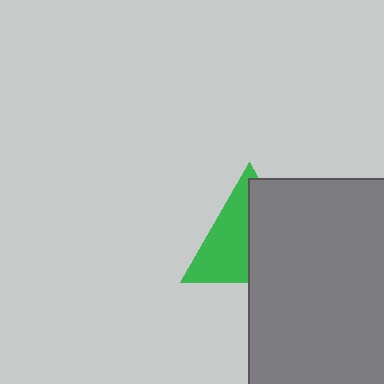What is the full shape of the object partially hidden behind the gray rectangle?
The partially hidden object is a green triangle.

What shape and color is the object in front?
The object in front is a gray rectangle.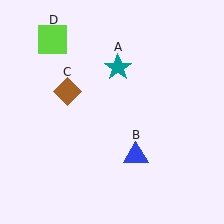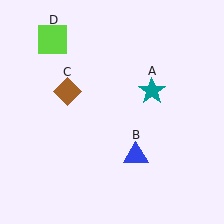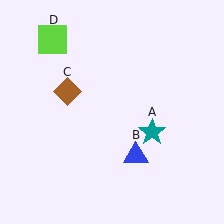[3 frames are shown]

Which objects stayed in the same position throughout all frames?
Blue triangle (object B) and brown diamond (object C) and lime square (object D) remained stationary.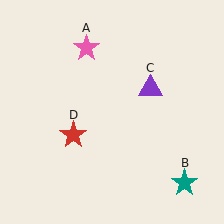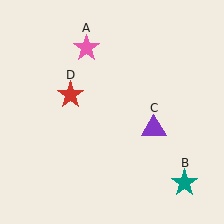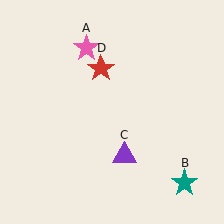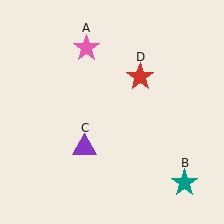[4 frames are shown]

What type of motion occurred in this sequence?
The purple triangle (object C), red star (object D) rotated clockwise around the center of the scene.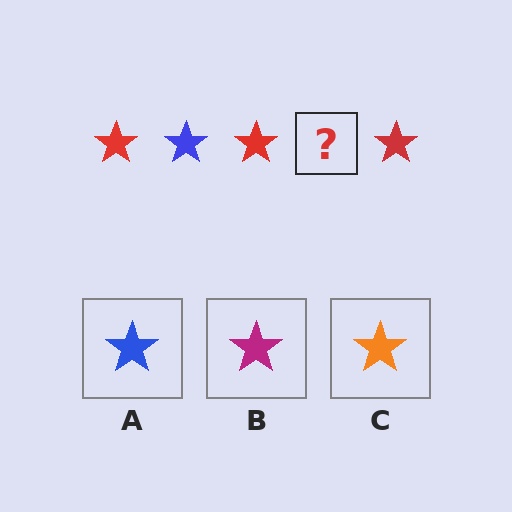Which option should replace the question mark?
Option A.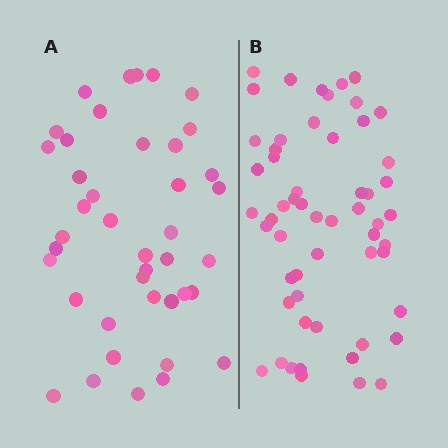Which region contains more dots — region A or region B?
Region B (the right region) has more dots.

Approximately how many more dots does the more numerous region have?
Region B has approximately 15 more dots than region A.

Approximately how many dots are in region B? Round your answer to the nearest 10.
About 60 dots. (The exact count is 56, which rounds to 60.)